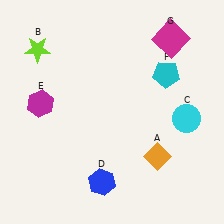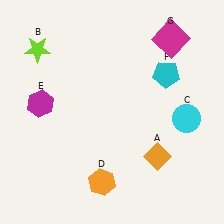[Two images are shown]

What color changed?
The hexagon (D) changed from blue in Image 1 to orange in Image 2.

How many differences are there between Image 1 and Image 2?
There is 1 difference between the two images.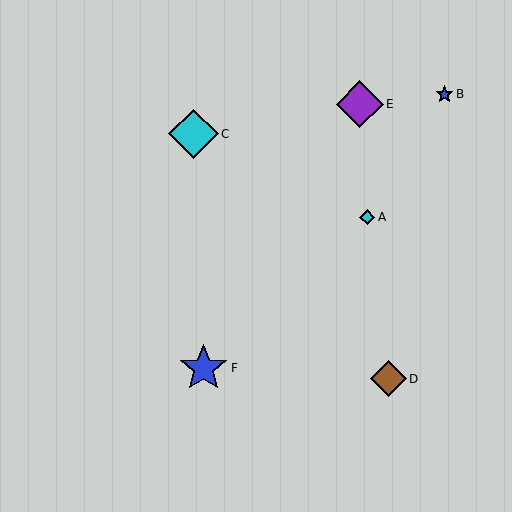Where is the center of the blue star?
The center of the blue star is at (445, 94).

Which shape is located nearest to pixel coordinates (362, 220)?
The cyan diamond (labeled A) at (367, 217) is nearest to that location.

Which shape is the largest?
The cyan diamond (labeled C) is the largest.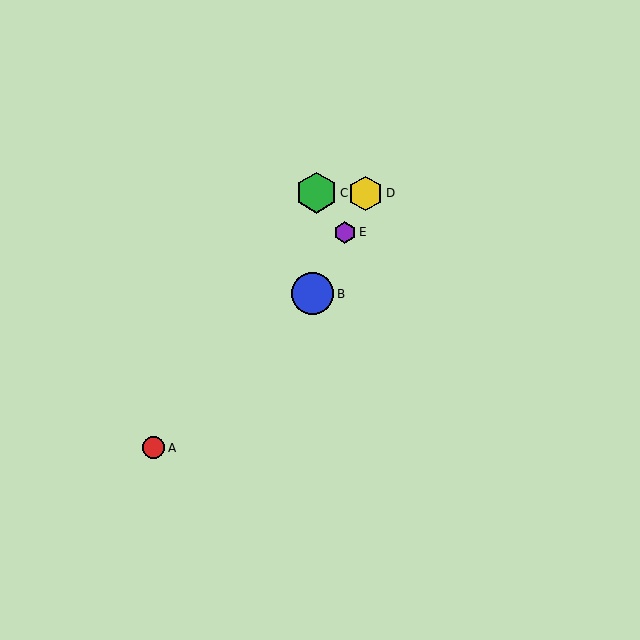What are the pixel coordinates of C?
Object C is at (316, 193).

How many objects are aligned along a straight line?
3 objects (B, D, E) are aligned along a straight line.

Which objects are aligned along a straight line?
Objects B, D, E are aligned along a straight line.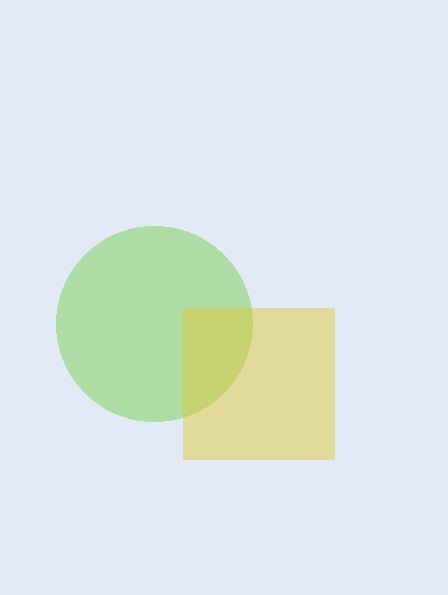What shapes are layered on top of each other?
The layered shapes are: a lime circle, a yellow square.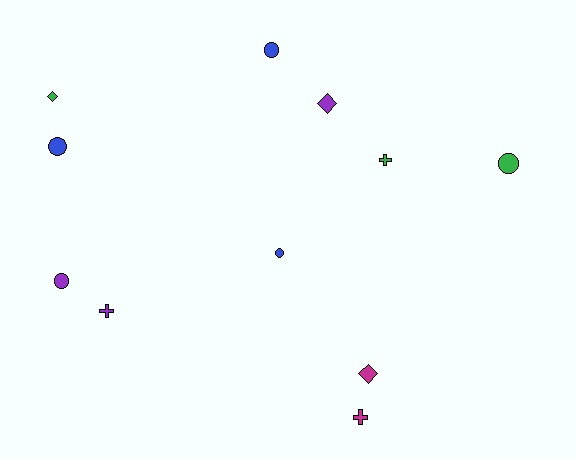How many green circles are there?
There is 1 green circle.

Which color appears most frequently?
Purple, with 3 objects.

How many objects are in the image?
There are 11 objects.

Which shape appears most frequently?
Circle, with 5 objects.